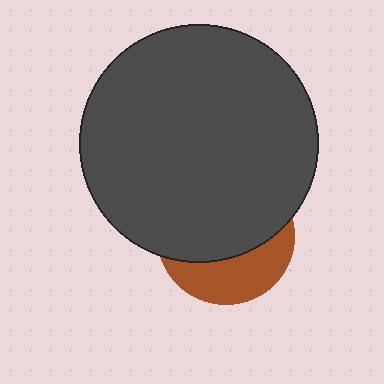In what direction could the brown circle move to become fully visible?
The brown circle could move down. That would shift it out from behind the dark gray circle entirely.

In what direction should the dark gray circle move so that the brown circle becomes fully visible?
The dark gray circle should move up. That is the shortest direction to clear the overlap and leave the brown circle fully visible.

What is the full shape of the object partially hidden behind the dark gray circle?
The partially hidden object is a brown circle.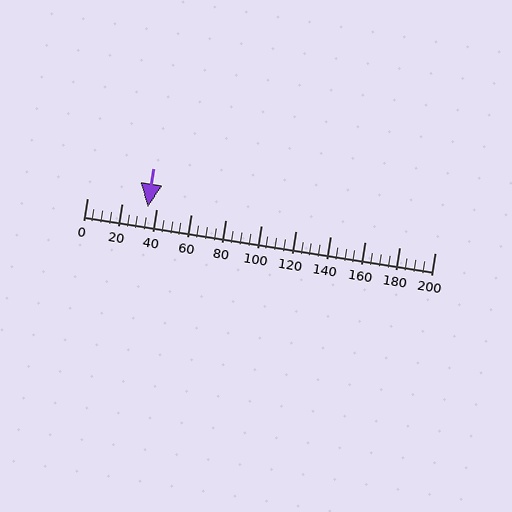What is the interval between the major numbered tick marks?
The major tick marks are spaced 20 units apart.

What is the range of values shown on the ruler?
The ruler shows values from 0 to 200.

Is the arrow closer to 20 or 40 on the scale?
The arrow is closer to 40.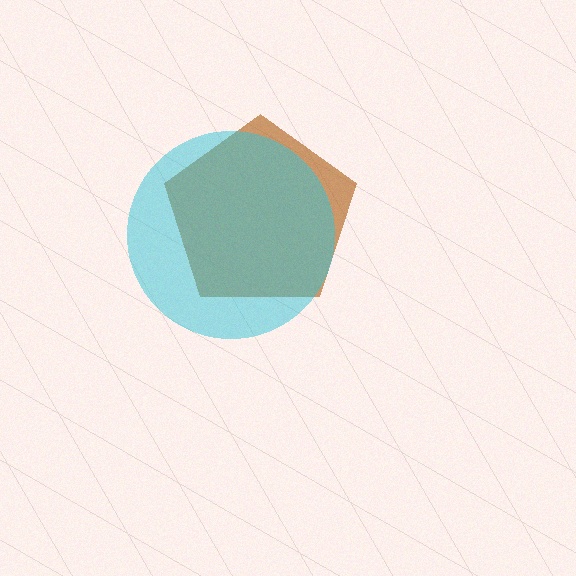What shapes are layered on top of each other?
The layered shapes are: a brown pentagon, a cyan circle.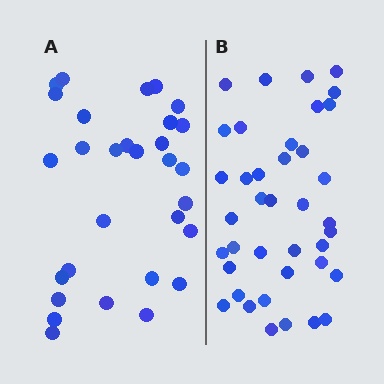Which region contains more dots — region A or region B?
Region B (the right region) has more dots.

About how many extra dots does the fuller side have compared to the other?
Region B has roughly 8 or so more dots than region A.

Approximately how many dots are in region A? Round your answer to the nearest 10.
About 30 dots.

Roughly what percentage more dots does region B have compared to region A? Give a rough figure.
About 30% more.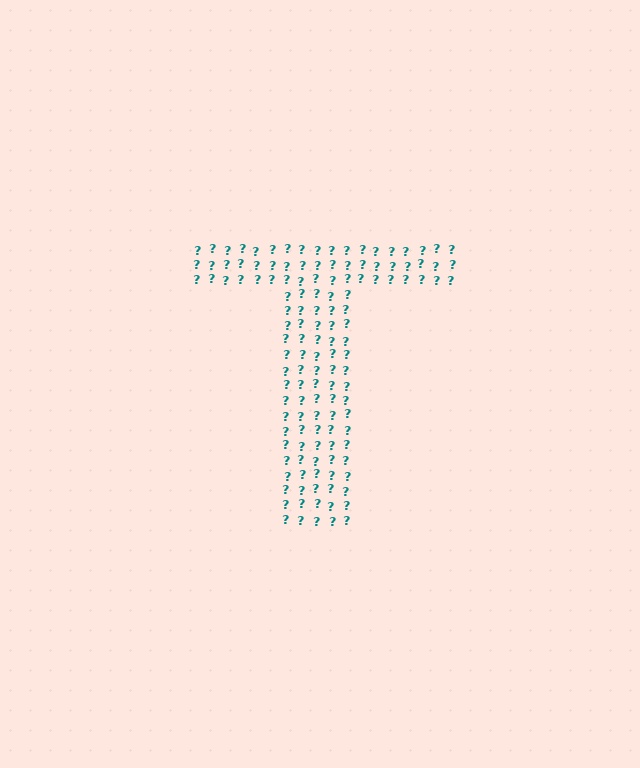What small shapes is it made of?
It is made of small question marks.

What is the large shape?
The large shape is the letter T.